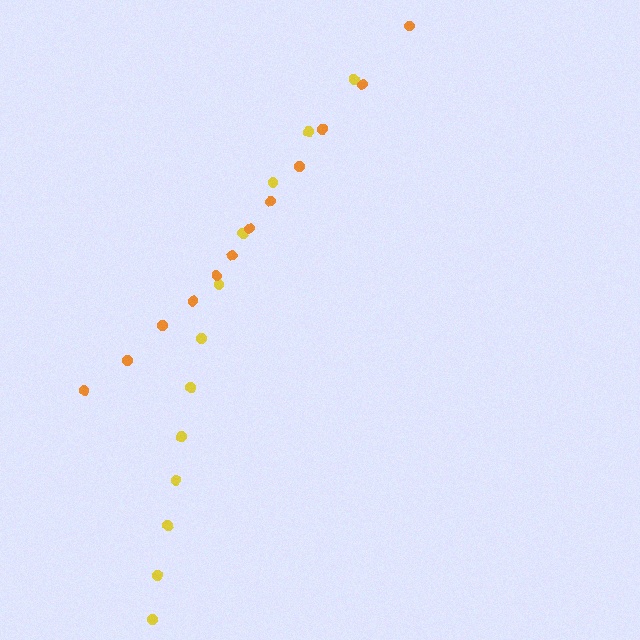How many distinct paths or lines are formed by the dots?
There are 2 distinct paths.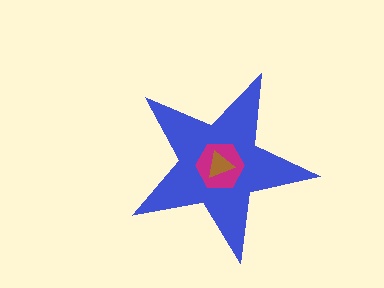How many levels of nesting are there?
3.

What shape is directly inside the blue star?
The magenta hexagon.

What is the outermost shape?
The blue star.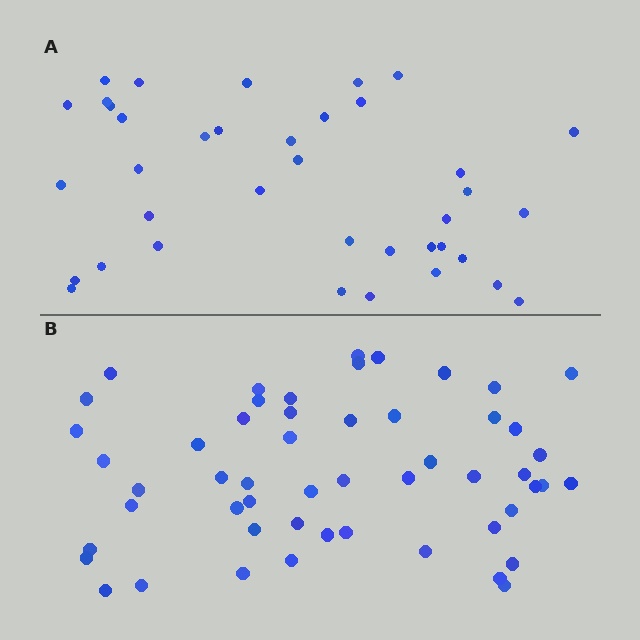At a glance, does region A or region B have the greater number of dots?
Region B (the bottom region) has more dots.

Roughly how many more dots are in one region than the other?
Region B has approximately 15 more dots than region A.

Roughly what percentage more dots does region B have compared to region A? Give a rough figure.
About 40% more.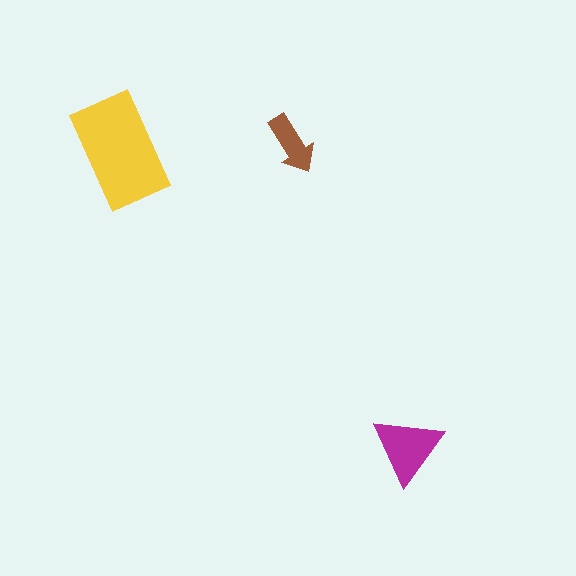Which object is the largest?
The yellow rectangle.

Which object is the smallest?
The brown arrow.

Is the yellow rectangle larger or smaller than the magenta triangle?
Larger.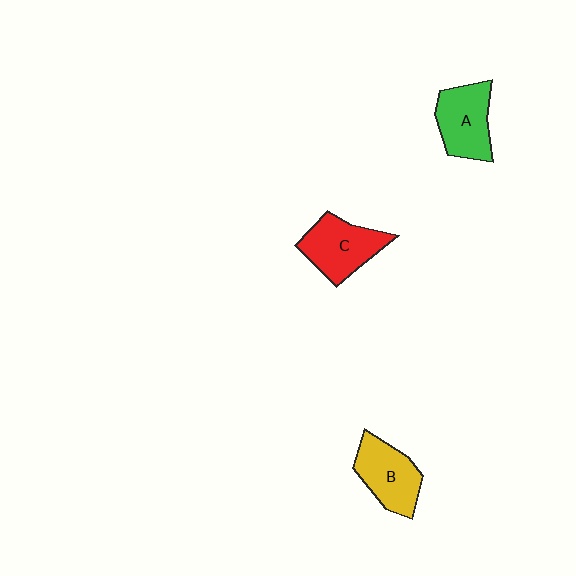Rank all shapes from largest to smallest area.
From largest to smallest: C (red), A (green), B (yellow).